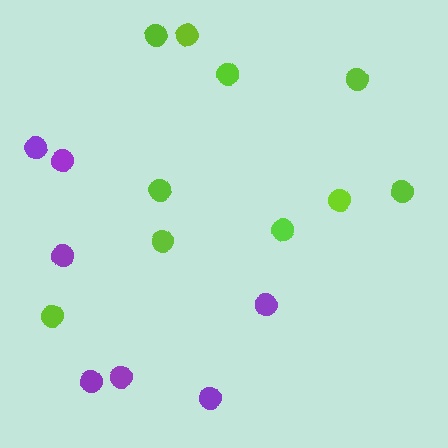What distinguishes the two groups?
There are 2 groups: one group of purple circles (7) and one group of lime circles (10).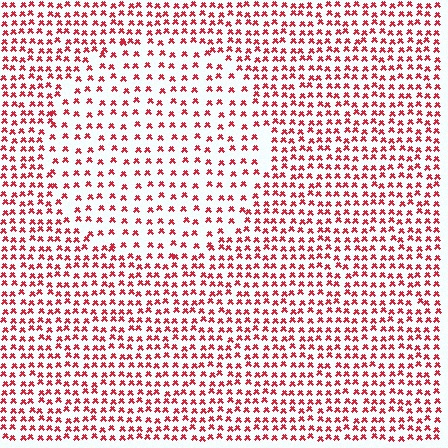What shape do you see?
I see a circle.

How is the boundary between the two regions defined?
The boundary is defined by a change in element density (approximately 1.7x ratio). All elements are the same color, size, and shape.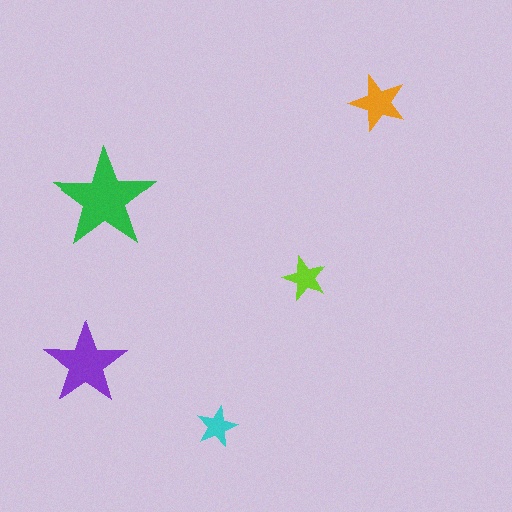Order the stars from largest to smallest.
the green one, the purple one, the orange one, the lime one, the cyan one.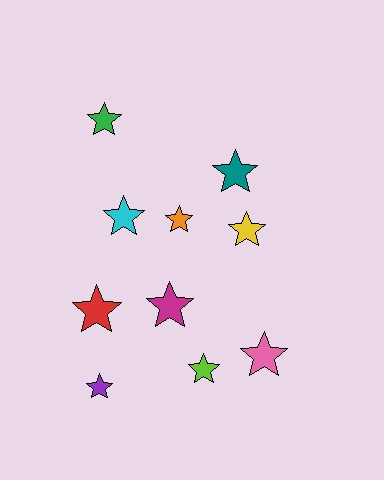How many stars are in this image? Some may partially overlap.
There are 10 stars.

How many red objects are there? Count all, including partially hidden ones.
There is 1 red object.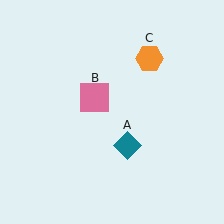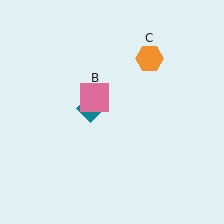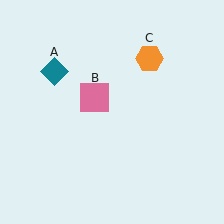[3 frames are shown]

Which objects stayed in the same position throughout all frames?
Pink square (object B) and orange hexagon (object C) remained stationary.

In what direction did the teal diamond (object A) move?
The teal diamond (object A) moved up and to the left.